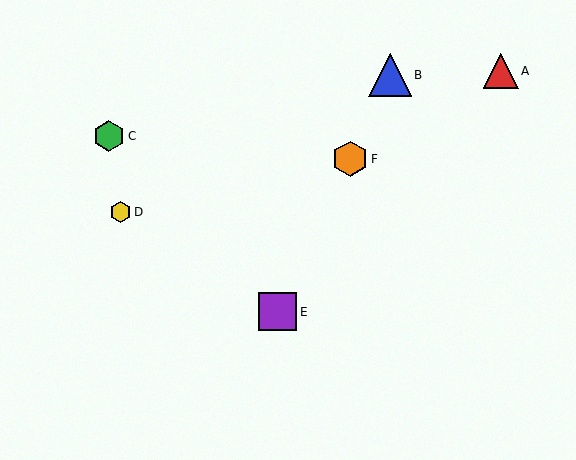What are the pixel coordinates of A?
Object A is at (501, 71).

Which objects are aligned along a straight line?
Objects B, E, F are aligned along a straight line.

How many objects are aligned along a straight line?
3 objects (B, E, F) are aligned along a straight line.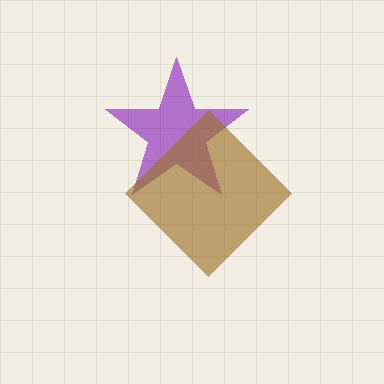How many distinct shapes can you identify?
There are 2 distinct shapes: a purple star, a brown diamond.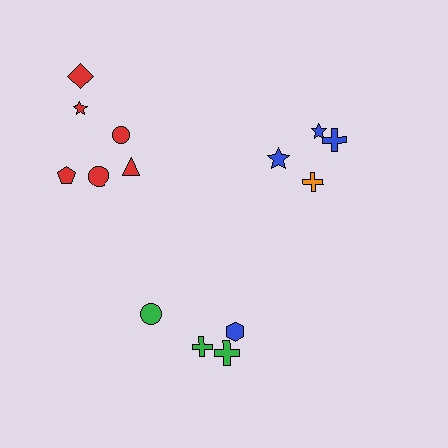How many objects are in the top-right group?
There are 4 objects.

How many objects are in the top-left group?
There are 6 objects.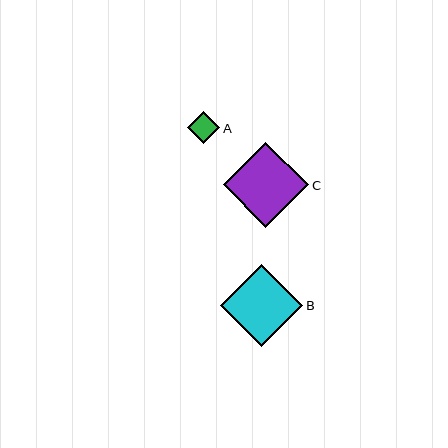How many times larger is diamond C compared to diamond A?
Diamond C is approximately 2.7 times the size of diamond A.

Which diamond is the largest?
Diamond C is the largest with a size of approximately 86 pixels.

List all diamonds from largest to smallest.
From largest to smallest: C, B, A.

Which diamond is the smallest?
Diamond A is the smallest with a size of approximately 32 pixels.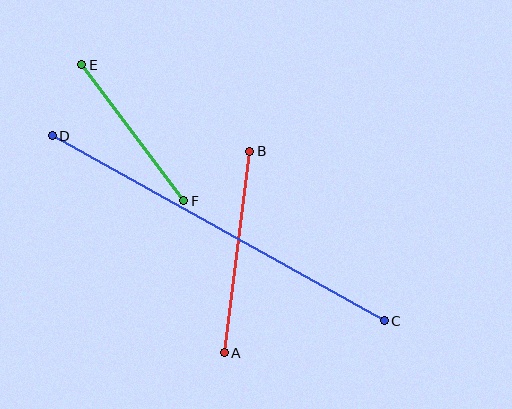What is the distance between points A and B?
The distance is approximately 203 pixels.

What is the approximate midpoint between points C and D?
The midpoint is at approximately (218, 228) pixels.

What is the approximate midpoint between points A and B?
The midpoint is at approximately (237, 252) pixels.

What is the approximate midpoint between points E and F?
The midpoint is at approximately (133, 133) pixels.